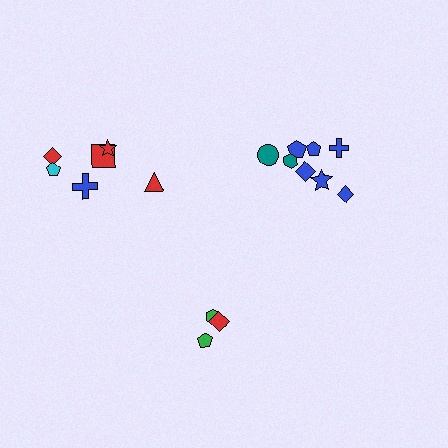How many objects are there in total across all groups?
There are 17 objects.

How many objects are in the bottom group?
There are 3 objects.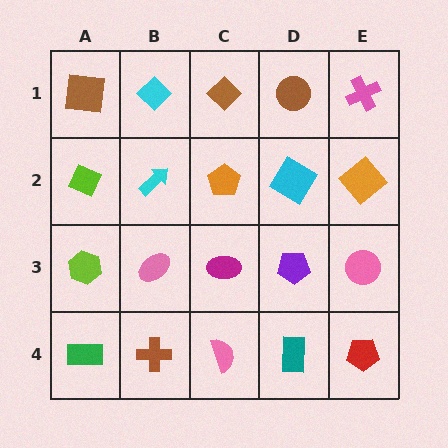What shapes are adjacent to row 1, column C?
An orange pentagon (row 2, column C), a cyan diamond (row 1, column B), a brown circle (row 1, column D).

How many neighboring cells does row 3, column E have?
3.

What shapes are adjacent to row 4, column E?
A pink circle (row 3, column E), a teal rectangle (row 4, column D).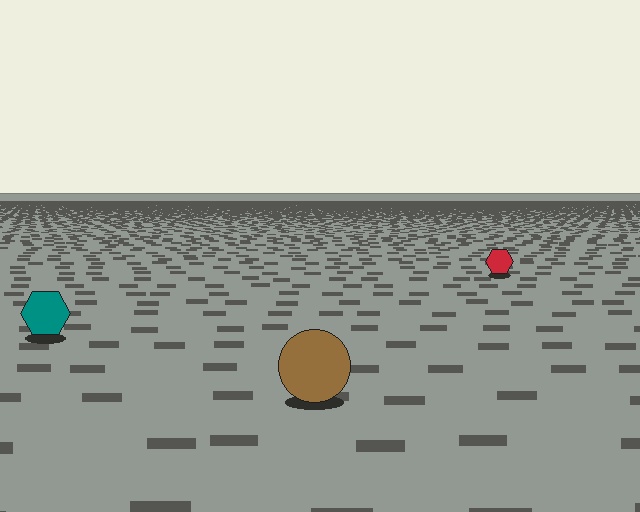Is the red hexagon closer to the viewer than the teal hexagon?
No. The teal hexagon is closer — you can tell from the texture gradient: the ground texture is coarser near it.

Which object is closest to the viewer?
The brown circle is closest. The texture marks near it are larger and more spread out.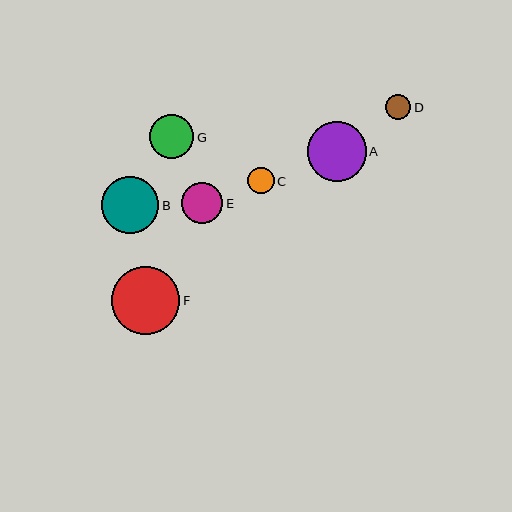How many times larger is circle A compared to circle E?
Circle A is approximately 1.4 times the size of circle E.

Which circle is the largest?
Circle F is the largest with a size of approximately 68 pixels.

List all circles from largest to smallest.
From largest to smallest: F, A, B, G, E, C, D.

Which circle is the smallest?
Circle D is the smallest with a size of approximately 26 pixels.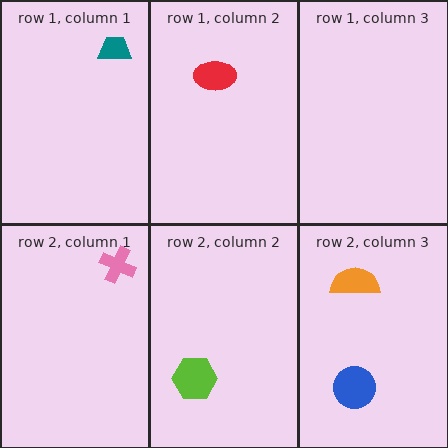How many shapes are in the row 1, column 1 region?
1.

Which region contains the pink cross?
The row 2, column 1 region.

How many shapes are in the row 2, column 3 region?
2.